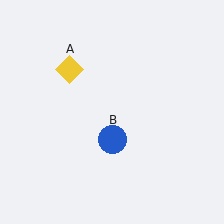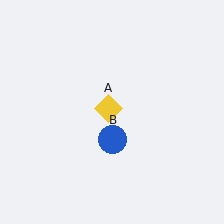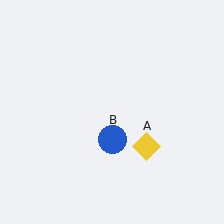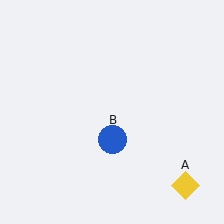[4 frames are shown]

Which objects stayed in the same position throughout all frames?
Blue circle (object B) remained stationary.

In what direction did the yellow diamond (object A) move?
The yellow diamond (object A) moved down and to the right.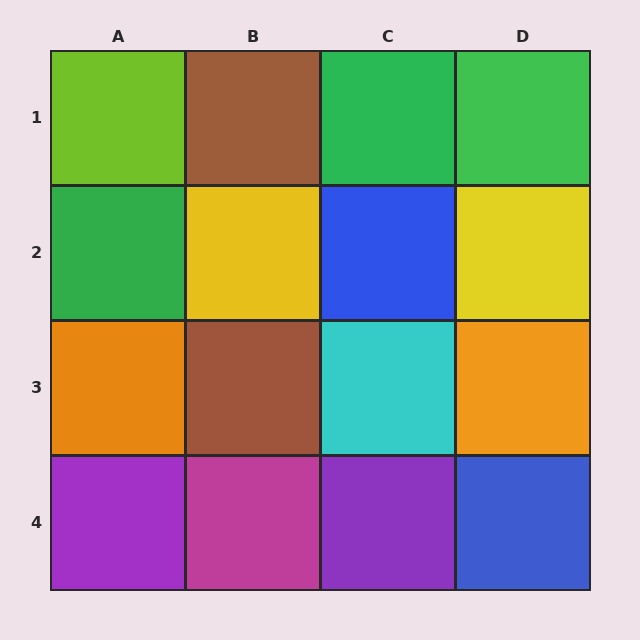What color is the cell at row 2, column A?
Green.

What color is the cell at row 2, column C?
Blue.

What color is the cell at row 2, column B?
Yellow.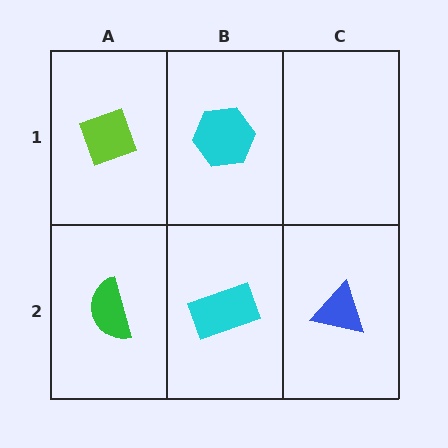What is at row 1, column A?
A lime diamond.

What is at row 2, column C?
A blue triangle.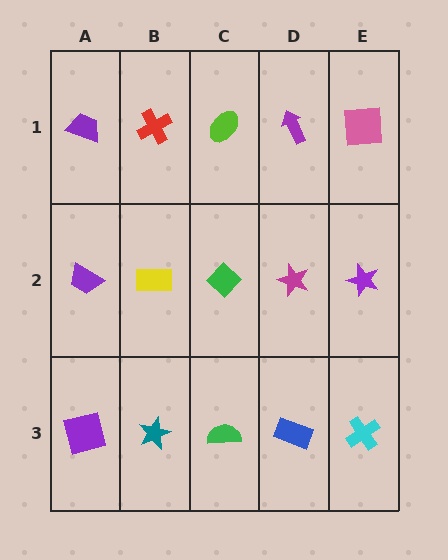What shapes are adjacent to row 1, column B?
A yellow rectangle (row 2, column B), a purple trapezoid (row 1, column A), a lime ellipse (row 1, column C).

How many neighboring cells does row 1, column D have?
3.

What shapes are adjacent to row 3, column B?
A yellow rectangle (row 2, column B), a purple square (row 3, column A), a green semicircle (row 3, column C).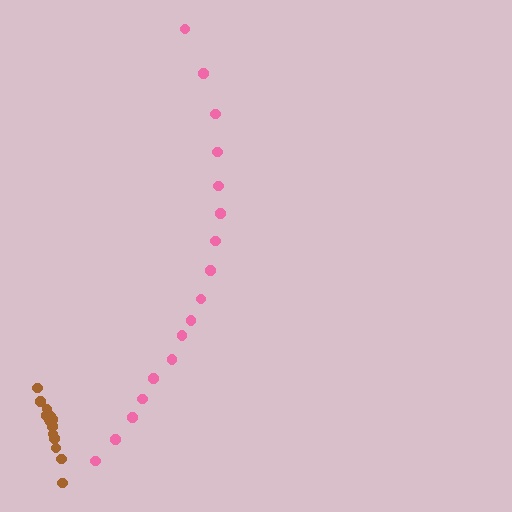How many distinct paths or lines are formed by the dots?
There are 2 distinct paths.